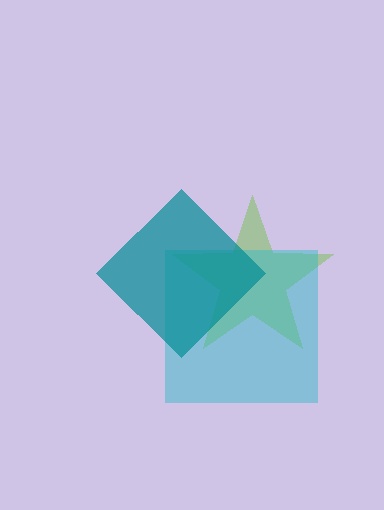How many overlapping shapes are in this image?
There are 3 overlapping shapes in the image.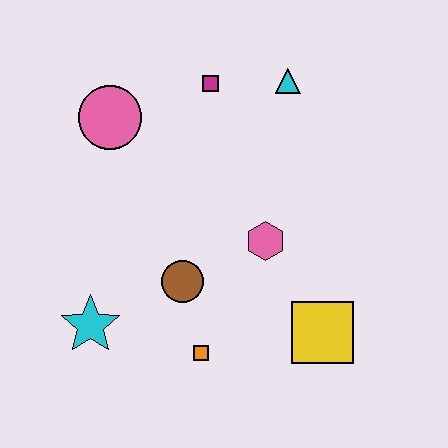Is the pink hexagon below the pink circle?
Yes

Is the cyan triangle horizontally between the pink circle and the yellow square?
Yes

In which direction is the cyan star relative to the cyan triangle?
The cyan star is below the cyan triangle.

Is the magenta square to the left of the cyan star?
No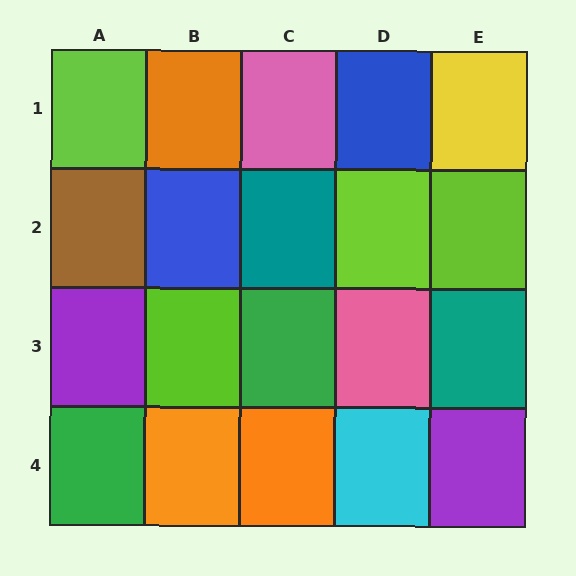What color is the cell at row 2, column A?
Brown.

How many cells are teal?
2 cells are teal.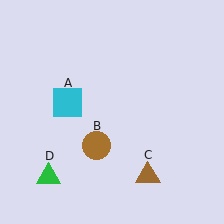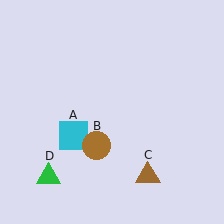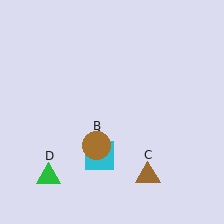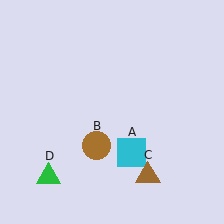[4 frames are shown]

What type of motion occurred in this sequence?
The cyan square (object A) rotated counterclockwise around the center of the scene.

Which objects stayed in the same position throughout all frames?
Brown circle (object B) and brown triangle (object C) and green triangle (object D) remained stationary.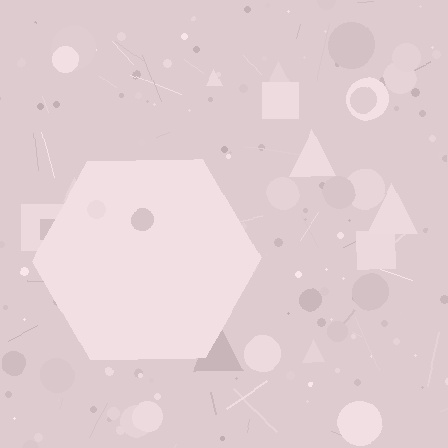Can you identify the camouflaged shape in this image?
The camouflaged shape is a hexagon.